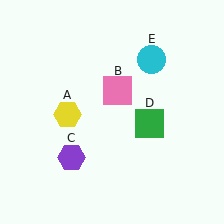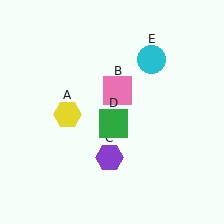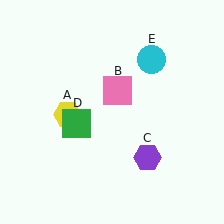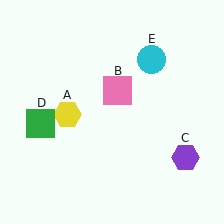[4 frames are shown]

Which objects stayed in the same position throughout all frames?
Yellow hexagon (object A) and pink square (object B) and cyan circle (object E) remained stationary.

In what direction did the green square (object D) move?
The green square (object D) moved left.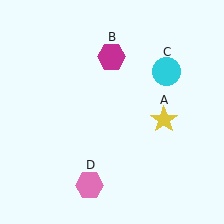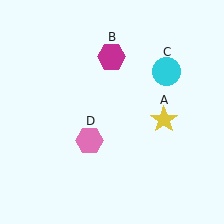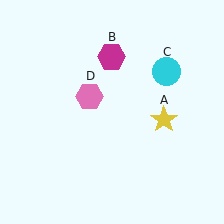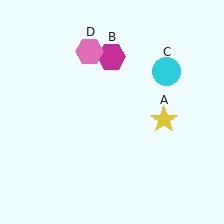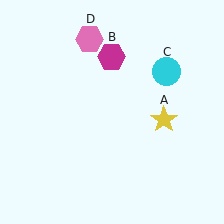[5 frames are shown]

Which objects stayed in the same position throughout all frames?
Yellow star (object A) and magenta hexagon (object B) and cyan circle (object C) remained stationary.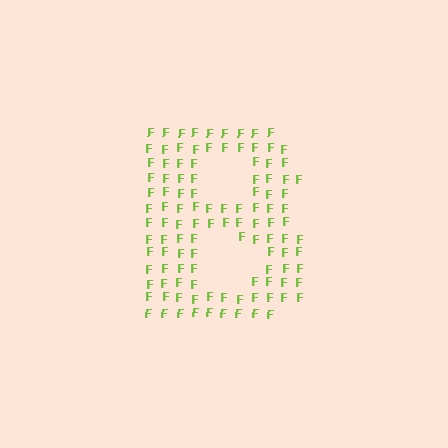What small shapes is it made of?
It is made of small letter F's.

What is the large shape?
The large shape is the letter B.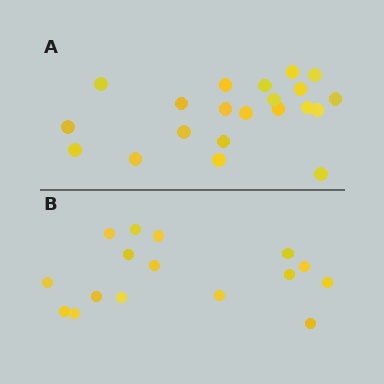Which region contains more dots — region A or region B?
Region A (the top region) has more dots.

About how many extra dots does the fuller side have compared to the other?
Region A has about 5 more dots than region B.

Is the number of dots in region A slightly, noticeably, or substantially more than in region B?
Region A has noticeably more, but not dramatically so. The ratio is roughly 1.3 to 1.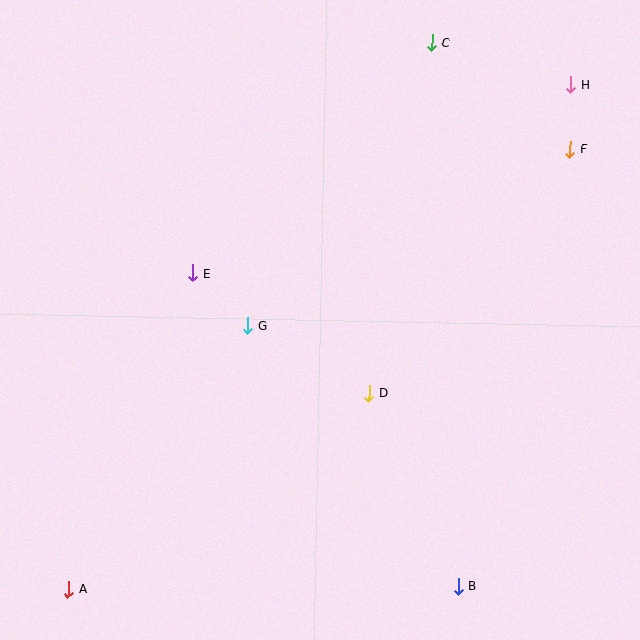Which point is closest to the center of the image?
Point G at (247, 325) is closest to the center.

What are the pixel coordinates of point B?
Point B is at (458, 586).